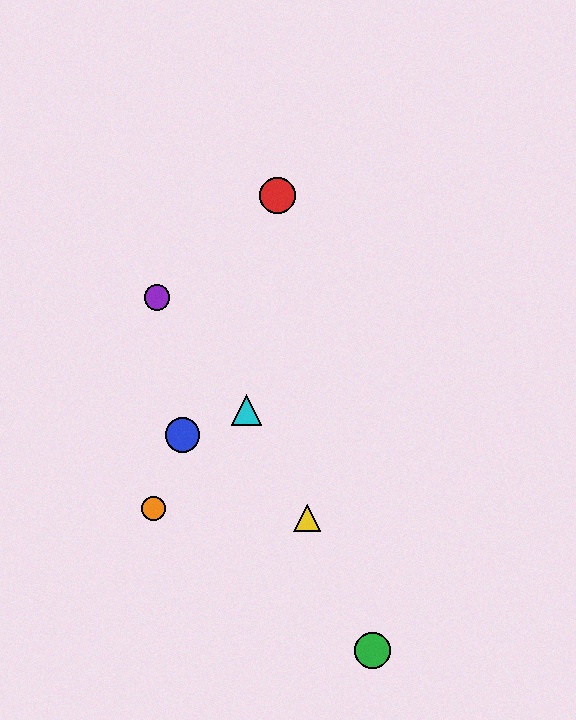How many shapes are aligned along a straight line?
3 shapes (the red circle, the blue circle, the orange circle) are aligned along a straight line.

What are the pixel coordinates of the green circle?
The green circle is at (372, 650).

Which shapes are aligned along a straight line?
The red circle, the blue circle, the orange circle are aligned along a straight line.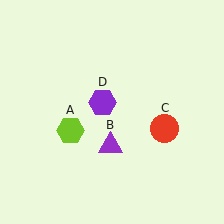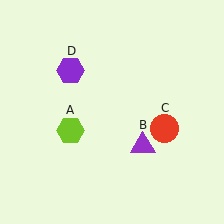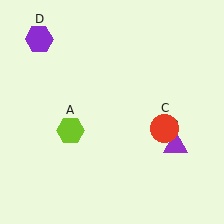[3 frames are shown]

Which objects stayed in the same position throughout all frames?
Lime hexagon (object A) and red circle (object C) remained stationary.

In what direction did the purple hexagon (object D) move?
The purple hexagon (object D) moved up and to the left.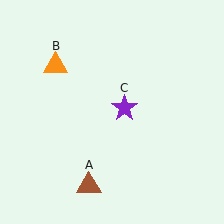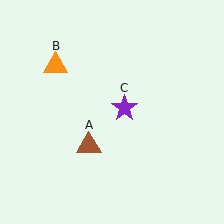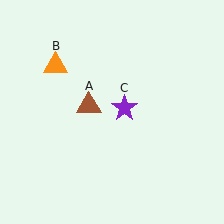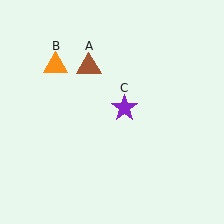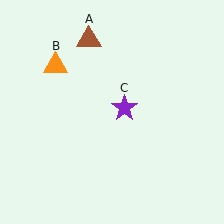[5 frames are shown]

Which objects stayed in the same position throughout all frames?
Orange triangle (object B) and purple star (object C) remained stationary.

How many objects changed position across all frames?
1 object changed position: brown triangle (object A).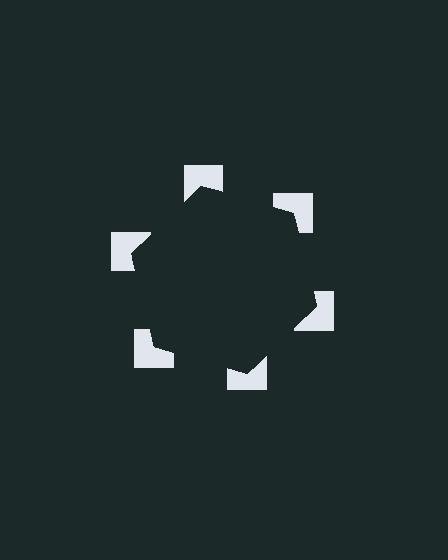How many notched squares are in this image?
There are 6 — one at each vertex of the illusory hexagon.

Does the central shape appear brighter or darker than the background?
It typically appears slightly darker than the background, even though no actual brightness change is drawn.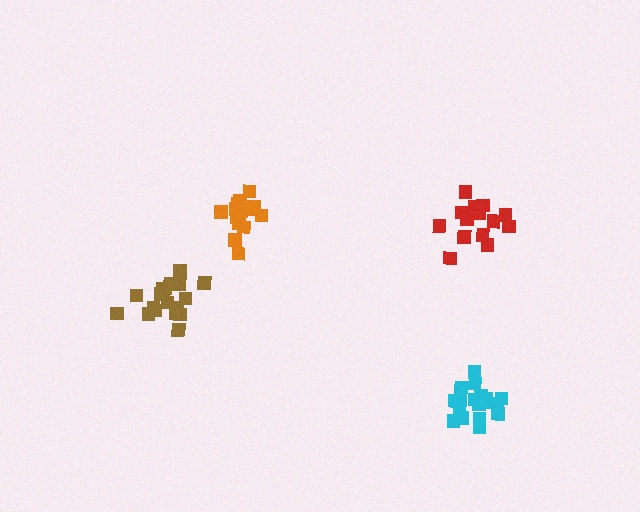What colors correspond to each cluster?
The clusters are colored: red, orange, brown, cyan.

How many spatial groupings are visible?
There are 4 spatial groupings.